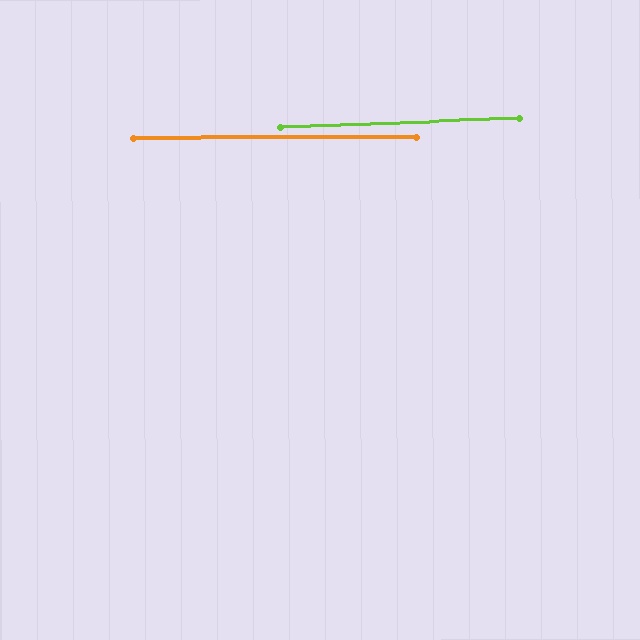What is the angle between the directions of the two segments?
Approximately 2 degrees.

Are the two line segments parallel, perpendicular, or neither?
Parallel — their directions differ by only 1.7°.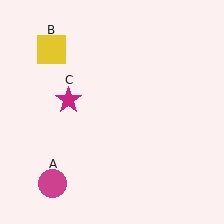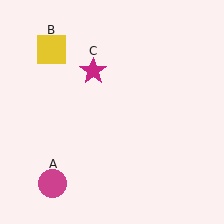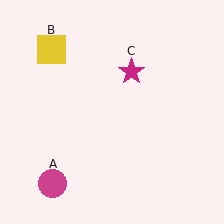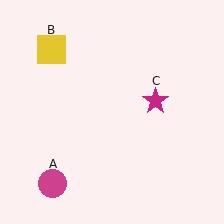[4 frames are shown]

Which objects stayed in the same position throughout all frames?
Magenta circle (object A) and yellow square (object B) remained stationary.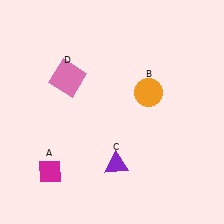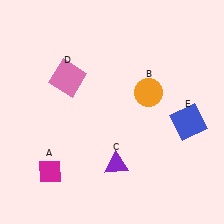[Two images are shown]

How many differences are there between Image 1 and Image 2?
There is 1 difference between the two images.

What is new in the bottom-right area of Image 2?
A blue square (E) was added in the bottom-right area of Image 2.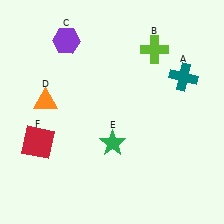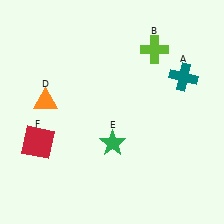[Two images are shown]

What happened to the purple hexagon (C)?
The purple hexagon (C) was removed in Image 2. It was in the top-left area of Image 1.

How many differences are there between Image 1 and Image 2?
There is 1 difference between the two images.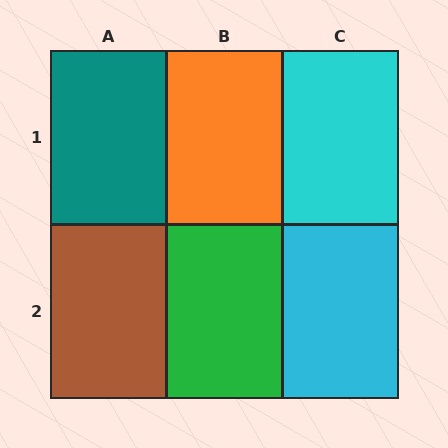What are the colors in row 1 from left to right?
Teal, orange, cyan.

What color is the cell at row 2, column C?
Cyan.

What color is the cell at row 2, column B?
Green.